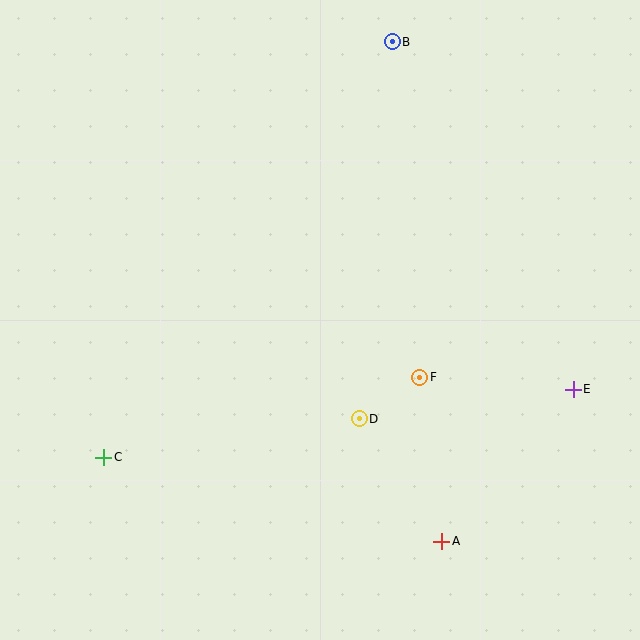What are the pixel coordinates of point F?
Point F is at (420, 377).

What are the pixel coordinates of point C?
Point C is at (104, 457).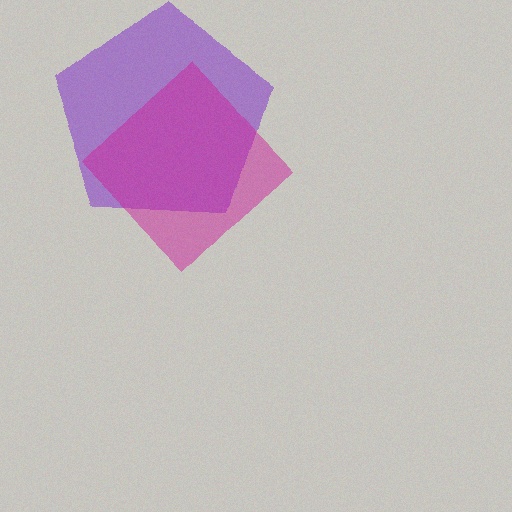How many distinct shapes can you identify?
There are 2 distinct shapes: a purple pentagon, a magenta diamond.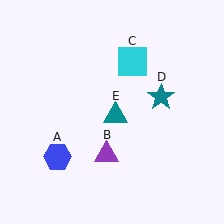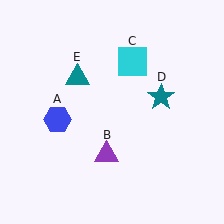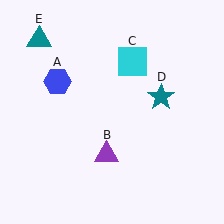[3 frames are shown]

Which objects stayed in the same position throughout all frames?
Purple triangle (object B) and cyan square (object C) and teal star (object D) remained stationary.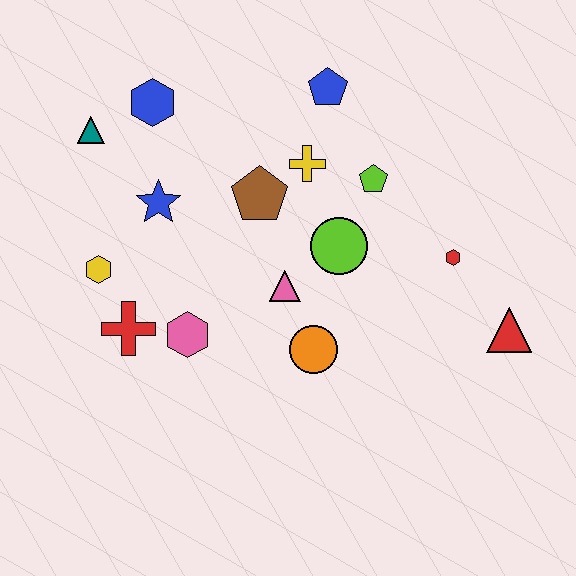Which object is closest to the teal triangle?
The blue hexagon is closest to the teal triangle.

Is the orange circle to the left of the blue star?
No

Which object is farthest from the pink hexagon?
The red triangle is farthest from the pink hexagon.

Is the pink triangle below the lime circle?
Yes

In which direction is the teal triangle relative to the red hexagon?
The teal triangle is to the left of the red hexagon.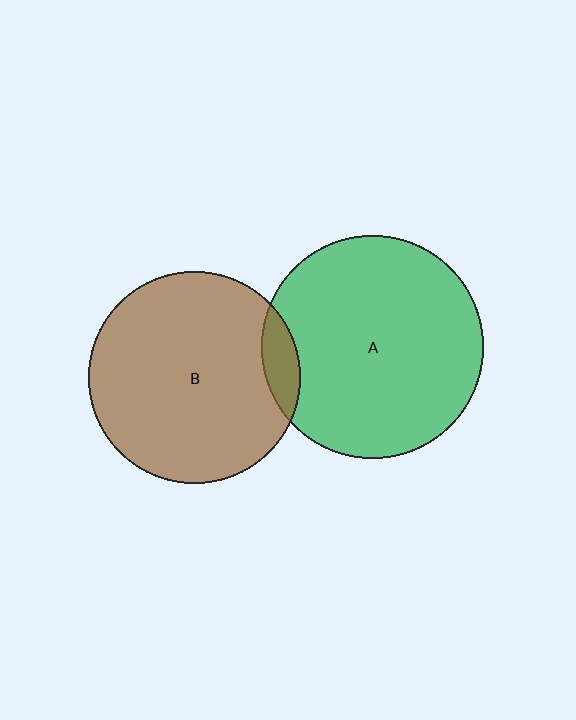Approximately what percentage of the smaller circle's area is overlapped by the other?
Approximately 10%.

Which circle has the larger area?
Circle A (green).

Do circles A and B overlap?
Yes.